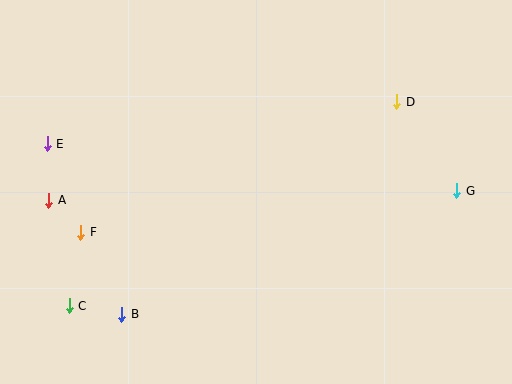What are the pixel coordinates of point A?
Point A is at (49, 200).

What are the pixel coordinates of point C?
Point C is at (69, 306).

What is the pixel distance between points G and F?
The distance between G and F is 379 pixels.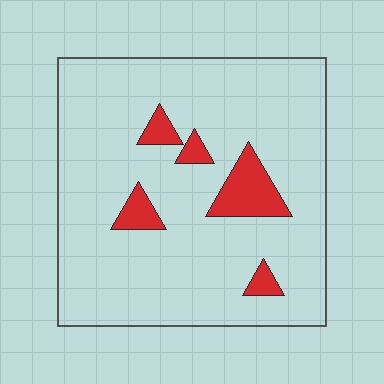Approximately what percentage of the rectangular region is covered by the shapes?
Approximately 10%.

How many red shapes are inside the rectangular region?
5.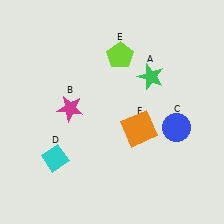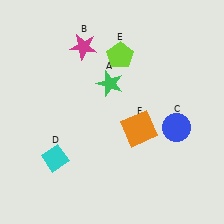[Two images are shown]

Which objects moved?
The objects that moved are: the green star (A), the magenta star (B).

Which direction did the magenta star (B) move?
The magenta star (B) moved up.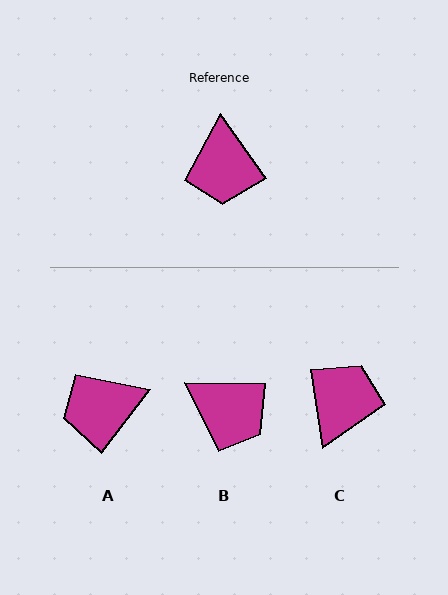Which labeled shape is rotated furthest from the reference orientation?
C, about 154 degrees away.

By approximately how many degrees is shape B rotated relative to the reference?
Approximately 55 degrees counter-clockwise.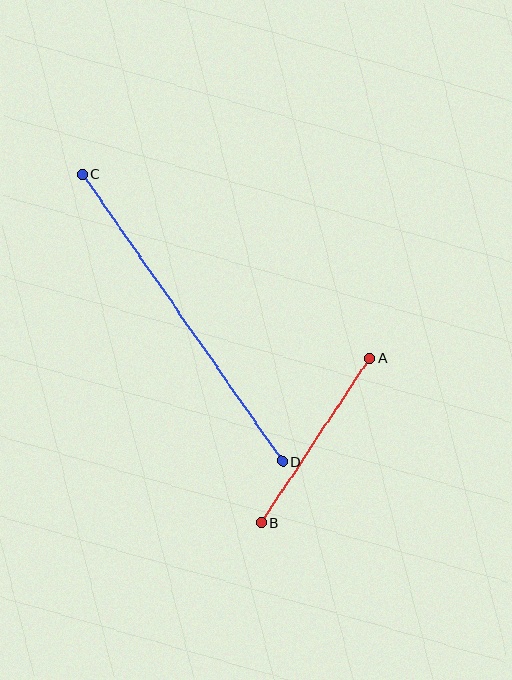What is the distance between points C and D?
The distance is approximately 350 pixels.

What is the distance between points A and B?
The distance is approximately 197 pixels.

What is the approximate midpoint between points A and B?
The midpoint is at approximately (315, 440) pixels.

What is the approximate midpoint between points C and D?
The midpoint is at approximately (182, 318) pixels.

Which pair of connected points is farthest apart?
Points C and D are farthest apart.